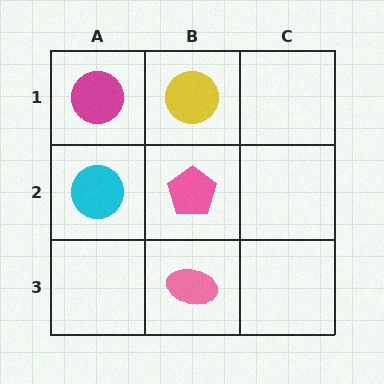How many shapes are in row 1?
2 shapes.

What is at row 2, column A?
A cyan circle.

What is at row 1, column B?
A yellow circle.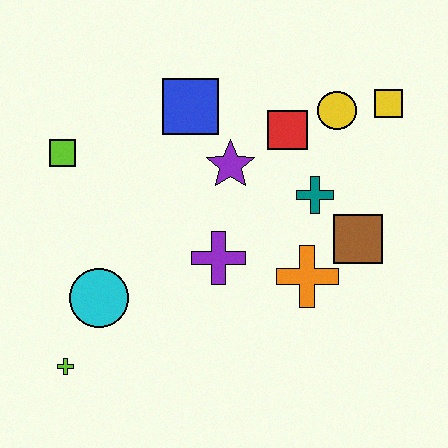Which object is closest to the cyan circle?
The lime cross is closest to the cyan circle.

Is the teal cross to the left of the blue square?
No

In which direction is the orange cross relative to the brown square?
The orange cross is to the left of the brown square.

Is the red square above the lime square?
Yes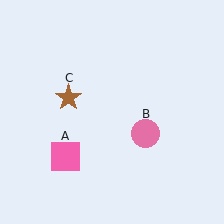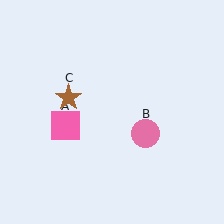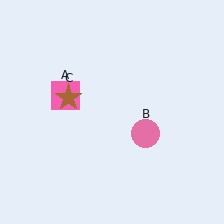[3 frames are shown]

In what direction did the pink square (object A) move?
The pink square (object A) moved up.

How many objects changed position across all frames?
1 object changed position: pink square (object A).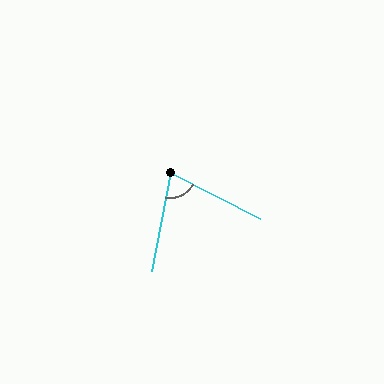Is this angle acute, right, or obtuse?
It is acute.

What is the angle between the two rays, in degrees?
Approximately 74 degrees.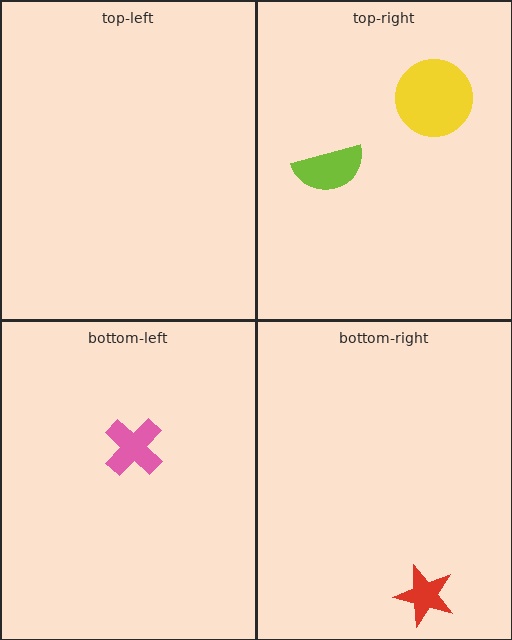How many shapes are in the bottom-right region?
1.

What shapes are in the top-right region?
The lime semicircle, the yellow circle.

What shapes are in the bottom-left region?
The pink cross.